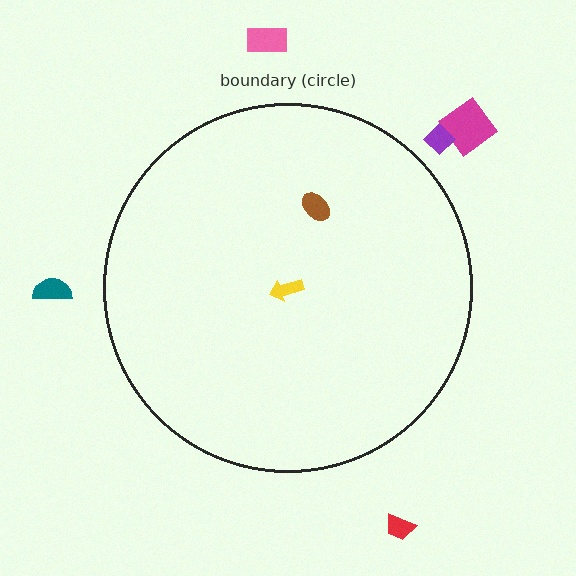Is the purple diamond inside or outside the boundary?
Outside.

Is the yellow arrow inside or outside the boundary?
Inside.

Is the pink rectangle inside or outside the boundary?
Outside.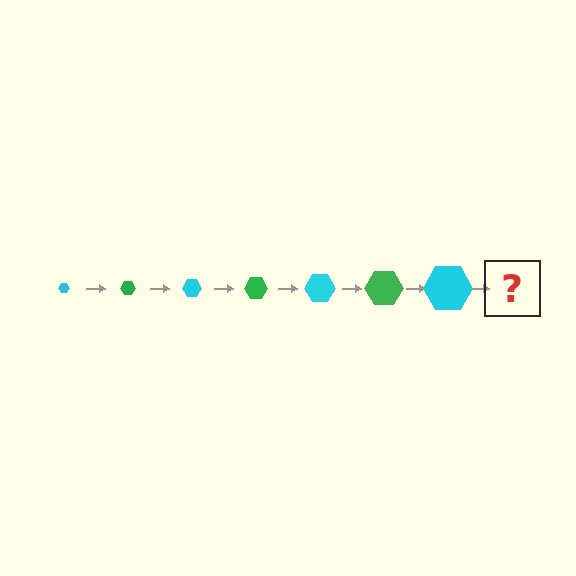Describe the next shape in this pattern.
It should be a green hexagon, larger than the previous one.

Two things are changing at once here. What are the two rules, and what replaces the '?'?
The two rules are that the hexagon grows larger each step and the color cycles through cyan and green. The '?' should be a green hexagon, larger than the previous one.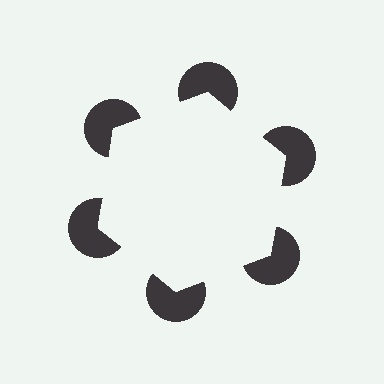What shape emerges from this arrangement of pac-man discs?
An illusory hexagon — its edges are inferred from the aligned wedge cuts in the pac-man discs, not physically drawn.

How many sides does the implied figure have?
6 sides.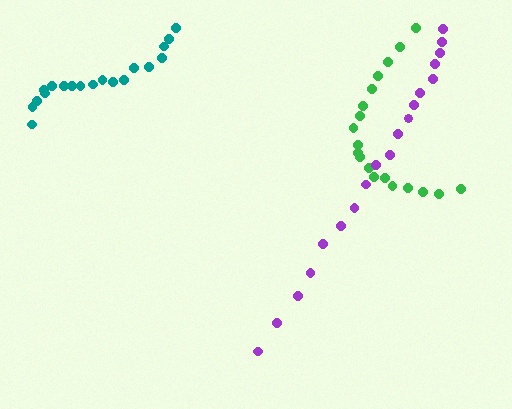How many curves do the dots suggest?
There are 3 distinct paths.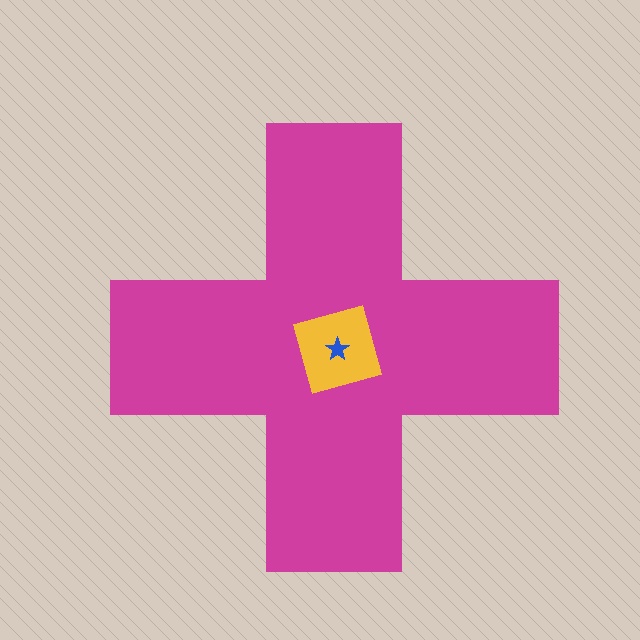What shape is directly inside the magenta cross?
The yellow square.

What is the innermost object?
The blue star.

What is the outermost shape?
The magenta cross.